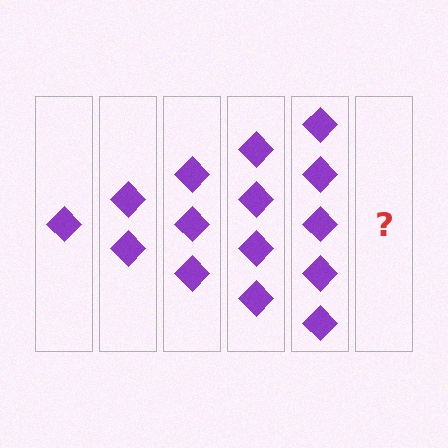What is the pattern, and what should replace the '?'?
The pattern is that each step adds one more diamond. The '?' should be 6 diamonds.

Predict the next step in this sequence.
The next step is 6 diamonds.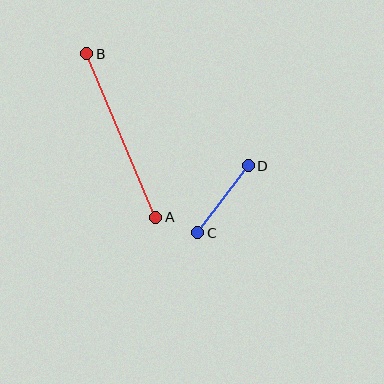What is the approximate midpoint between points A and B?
The midpoint is at approximately (121, 136) pixels.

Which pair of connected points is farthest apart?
Points A and B are farthest apart.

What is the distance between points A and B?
The distance is approximately 178 pixels.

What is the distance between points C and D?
The distance is approximately 84 pixels.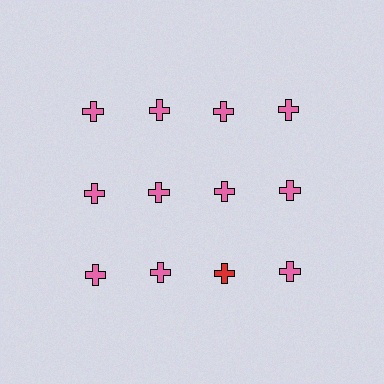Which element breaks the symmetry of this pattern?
The red cross in the third row, center column breaks the symmetry. All other shapes are pink crosses.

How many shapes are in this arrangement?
There are 12 shapes arranged in a grid pattern.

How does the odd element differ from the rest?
It has a different color: red instead of pink.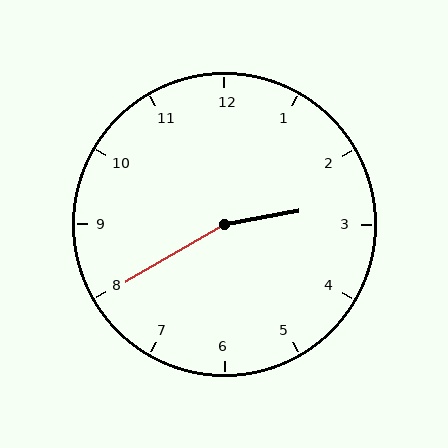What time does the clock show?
2:40.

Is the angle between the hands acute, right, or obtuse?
It is obtuse.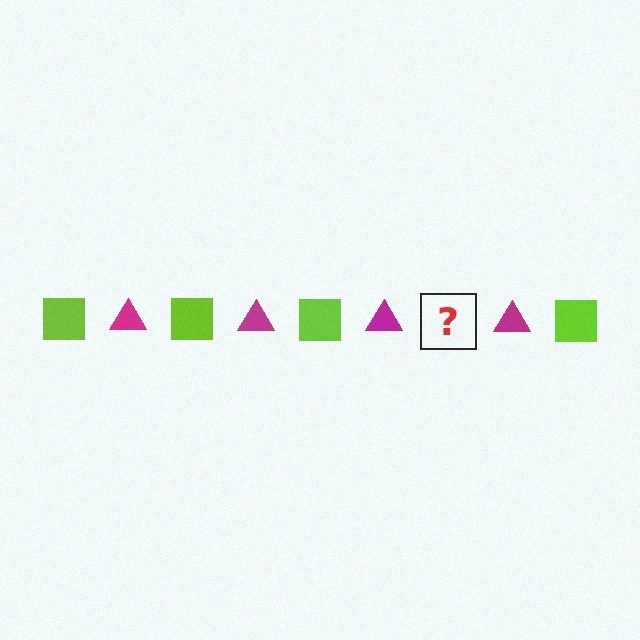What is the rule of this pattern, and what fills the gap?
The rule is that the pattern alternates between lime square and magenta triangle. The gap should be filled with a lime square.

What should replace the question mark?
The question mark should be replaced with a lime square.